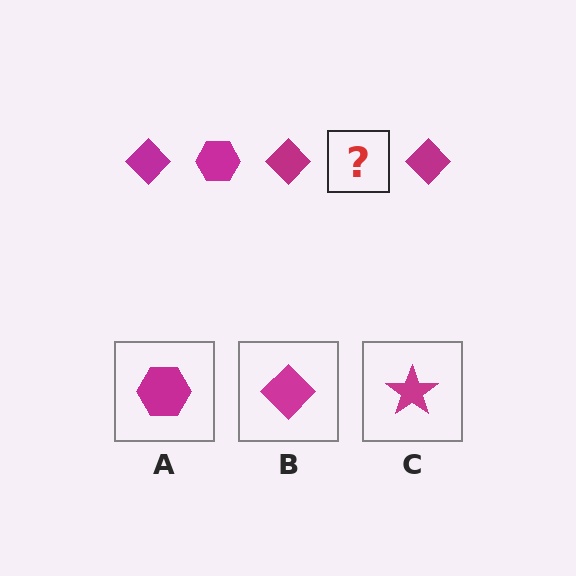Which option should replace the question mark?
Option A.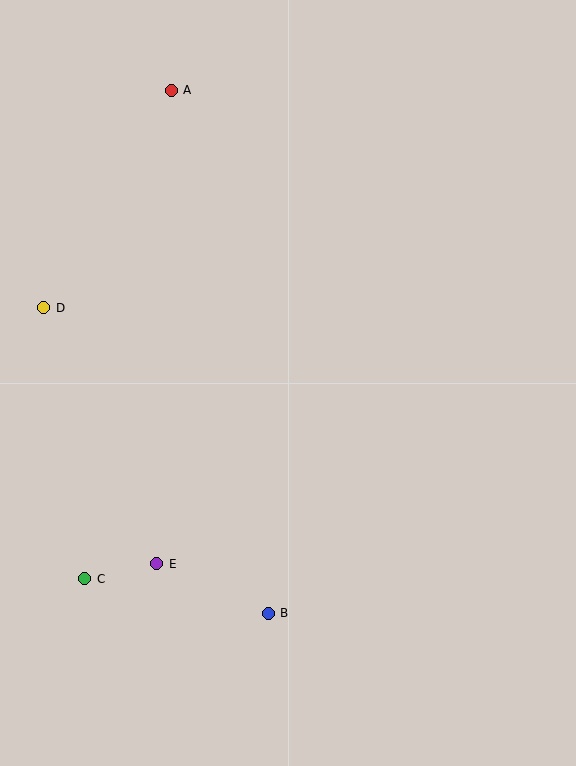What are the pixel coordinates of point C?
Point C is at (85, 579).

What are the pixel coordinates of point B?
Point B is at (268, 613).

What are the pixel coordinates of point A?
Point A is at (171, 90).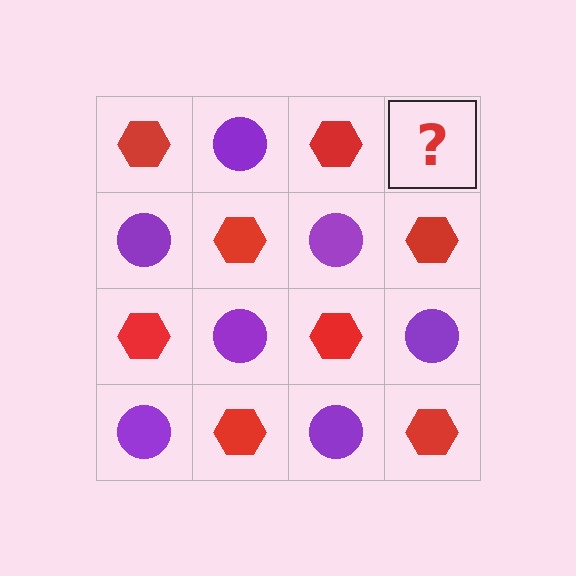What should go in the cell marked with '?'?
The missing cell should contain a purple circle.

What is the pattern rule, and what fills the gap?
The rule is that it alternates red hexagon and purple circle in a checkerboard pattern. The gap should be filled with a purple circle.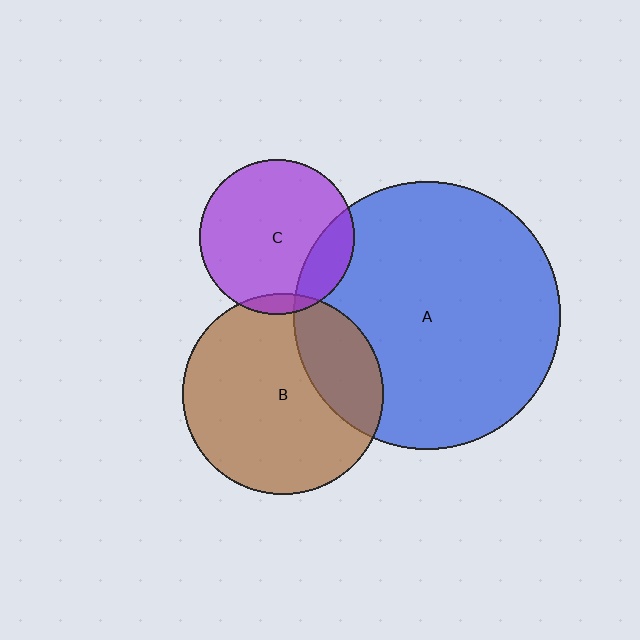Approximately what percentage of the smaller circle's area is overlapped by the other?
Approximately 20%.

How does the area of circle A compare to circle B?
Approximately 1.8 times.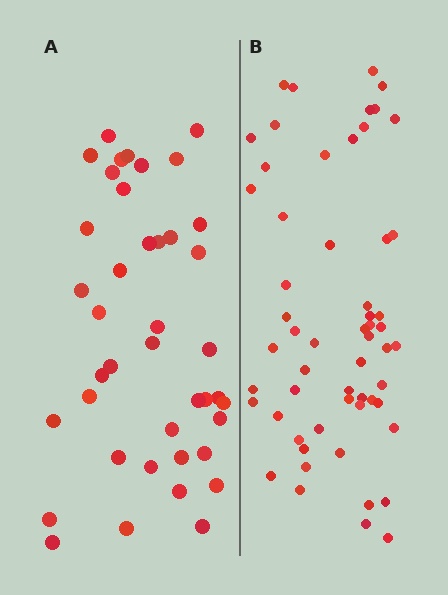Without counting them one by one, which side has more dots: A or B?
Region B (the right region) has more dots.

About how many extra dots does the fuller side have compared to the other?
Region B has approximately 15 more dots than region A.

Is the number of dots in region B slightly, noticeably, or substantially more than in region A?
Region B has noticeably more, but not dramatically so. The ratio is roughly 1.4 to 1.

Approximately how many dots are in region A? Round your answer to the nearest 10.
About 40 dots. (The exact count is 41, which rounds to 40.)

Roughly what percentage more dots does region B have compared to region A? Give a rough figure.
About 40% more.